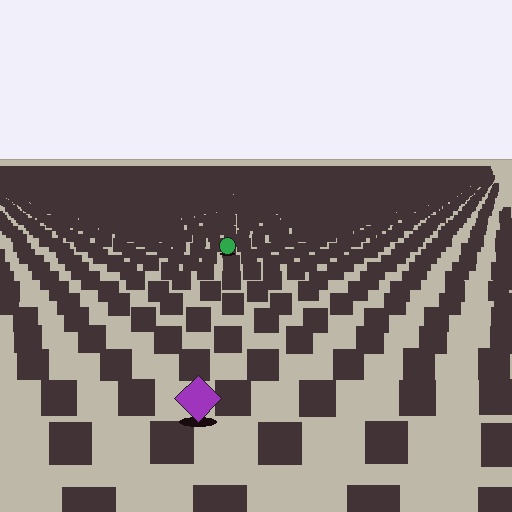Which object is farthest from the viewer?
The green circle is farthest from the viewer. It appears smaller and the ground texture around it is denser.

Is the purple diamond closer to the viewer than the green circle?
Yes. The purple diamond is closer — you can tell from the texture gradient: the ground texture is coarser near it.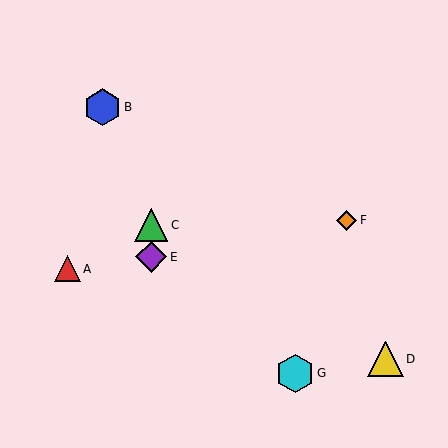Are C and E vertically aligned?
Yes, both are at x≈151.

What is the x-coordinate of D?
Object D is at x≈386.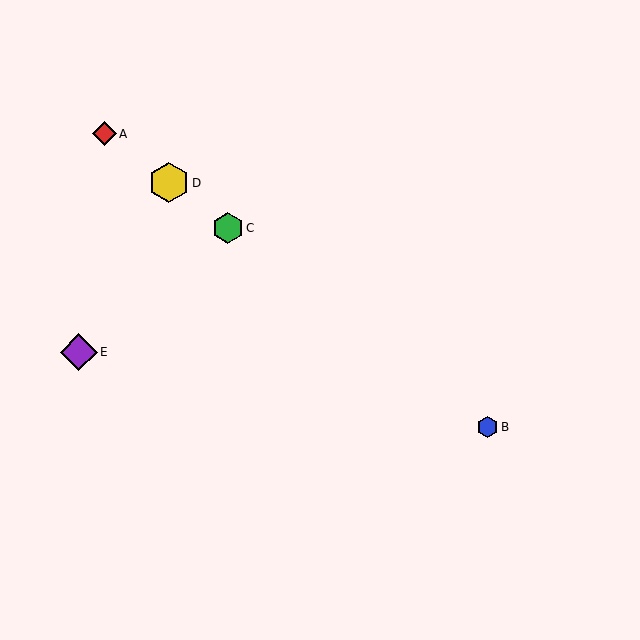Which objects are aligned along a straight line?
Objects A, B, C, D are aligned along a straight line.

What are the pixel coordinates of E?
Object E is at (79, 352).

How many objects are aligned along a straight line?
4 objects (A, B, C, D) are aligned along a straight line.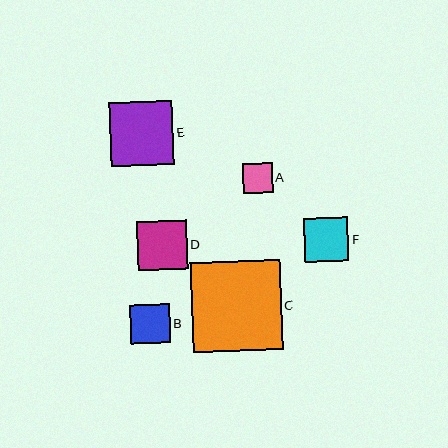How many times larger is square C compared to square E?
Square C is approximately 1.4 times the size of square E.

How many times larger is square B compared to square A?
Square B is approximately 1.3 times the size of square A.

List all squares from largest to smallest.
From largest to smallest: C, E, D, F, B, A.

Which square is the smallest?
Square A is the smallest with a size of approximately 30 pixels.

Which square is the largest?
Square C is the largest with a size of approximately 90 pixels.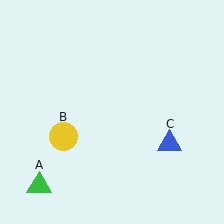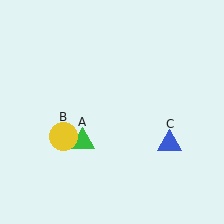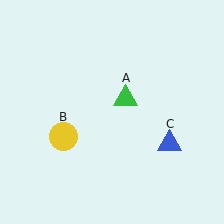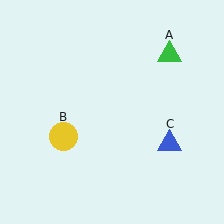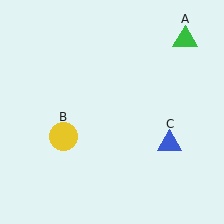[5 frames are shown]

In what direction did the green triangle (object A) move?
The green triangle (object A) moved up and to the right.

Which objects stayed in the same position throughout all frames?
Yellow circle (object B) and blue triangle (object C) remained stationary.